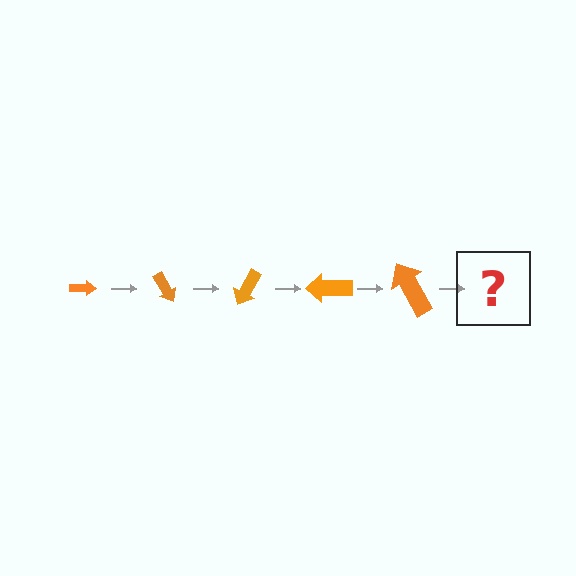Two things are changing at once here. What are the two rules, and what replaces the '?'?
The two rules are that the arrow grows larger each step and it rotates 60 degrees each step. The '?' should be an arrow, larger than the previous one and rotated 300 degrees from the start.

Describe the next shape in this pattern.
It should be an arrow, larger than the previous one and rotated 300 degrees from the start.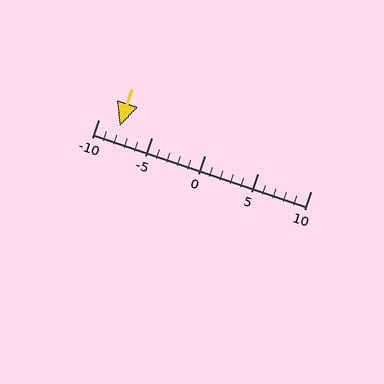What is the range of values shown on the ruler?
The ruler shows values from -10 to 10.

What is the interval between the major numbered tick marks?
The major tick marks are spaced 5 units apart.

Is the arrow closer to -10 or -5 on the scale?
The arrow is closer to -10.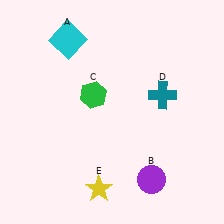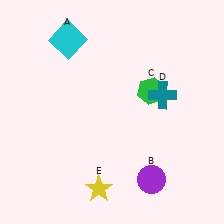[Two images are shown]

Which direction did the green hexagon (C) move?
The green hexagon (C) moved right.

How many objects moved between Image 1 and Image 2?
1 object moved between the two images.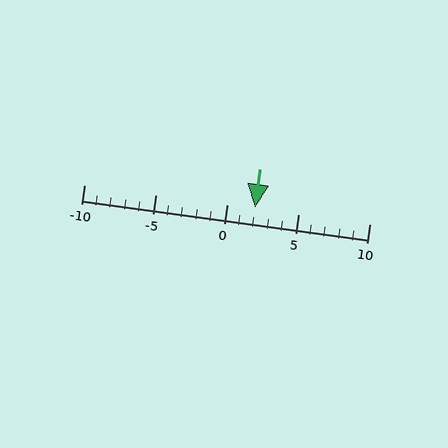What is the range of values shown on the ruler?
The ruler shows values from -10 to 10.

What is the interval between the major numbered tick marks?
The major tick marks are spaced 5 units apart.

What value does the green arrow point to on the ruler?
The green arrow points to approximately 2.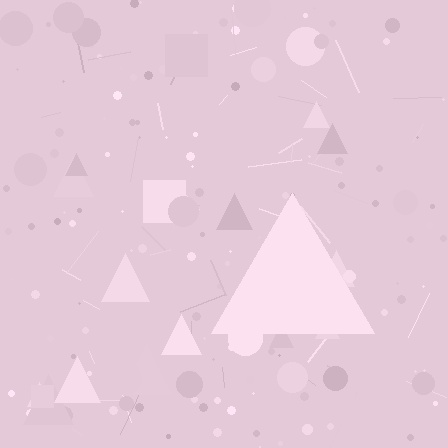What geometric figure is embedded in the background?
A triangle is embedded in the background.